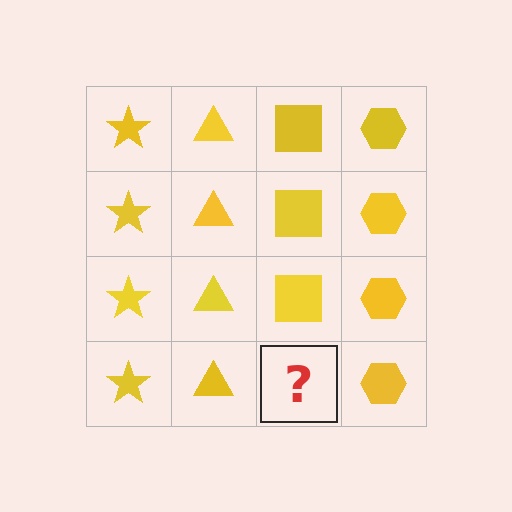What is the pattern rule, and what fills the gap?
The rule is that each column has a consistent shape. The gap should be filled with a yellow square.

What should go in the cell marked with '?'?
The missing cell should contain a yellow square.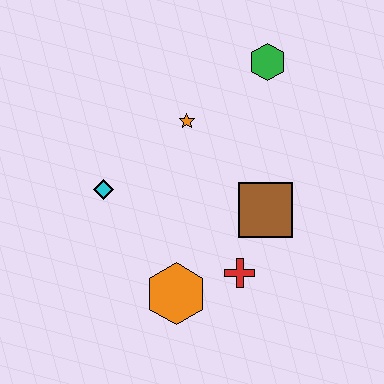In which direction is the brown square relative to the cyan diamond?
The brown square is to the right of the cyan diamond.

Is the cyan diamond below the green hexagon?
Yes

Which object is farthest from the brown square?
The cyan diamond is farthest from the brown square.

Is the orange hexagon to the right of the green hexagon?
No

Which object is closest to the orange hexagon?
The red cross is closest to the orange hexagon.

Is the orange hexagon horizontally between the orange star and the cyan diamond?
Yes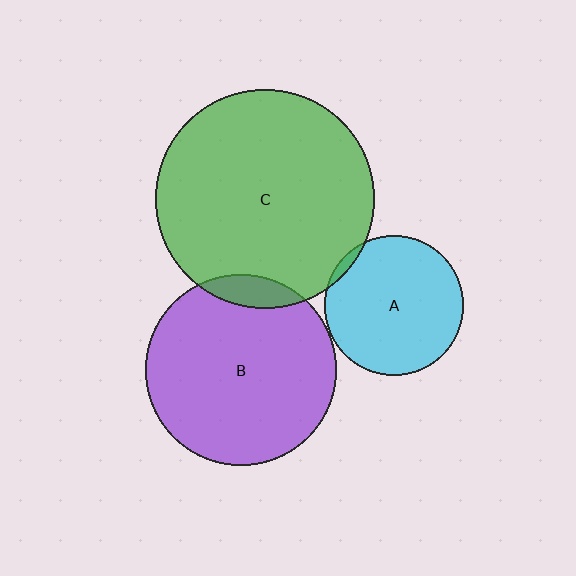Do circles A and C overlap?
Yes.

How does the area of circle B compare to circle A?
Approximately 1.9 times.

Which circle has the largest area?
Circle C (green).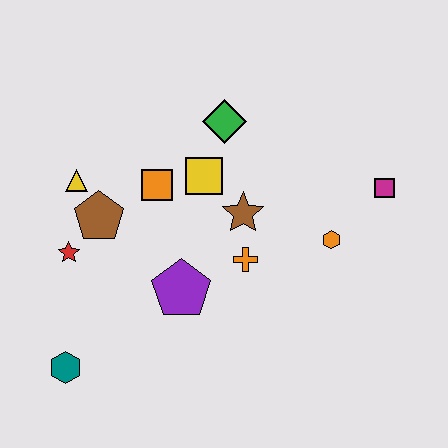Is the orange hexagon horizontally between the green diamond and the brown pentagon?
No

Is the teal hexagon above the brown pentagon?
No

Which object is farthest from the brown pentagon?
The magenta square is farthest from the brown pentagon.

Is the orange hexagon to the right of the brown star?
Yes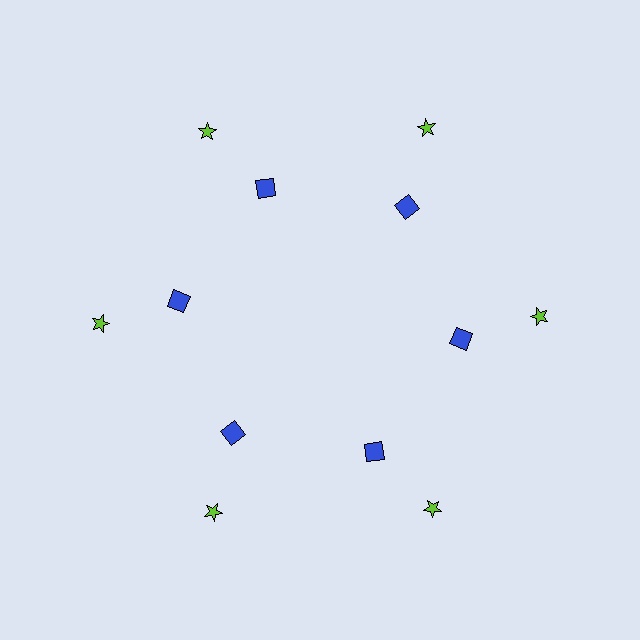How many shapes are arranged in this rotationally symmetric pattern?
There are 12 shapes, arranged in 6 groups of 2.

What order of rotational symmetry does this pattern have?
This pattern has 6-fold rotational symmetry.